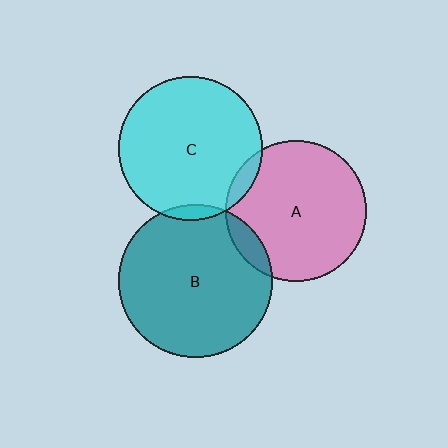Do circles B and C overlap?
Yes.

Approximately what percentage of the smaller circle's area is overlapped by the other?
Approximately 5%.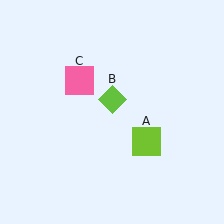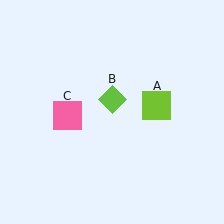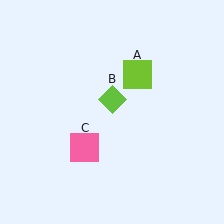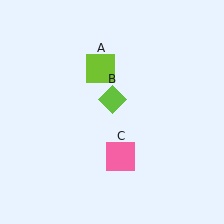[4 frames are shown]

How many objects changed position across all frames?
2 objects changed position: lime square (object A), pink square (object C).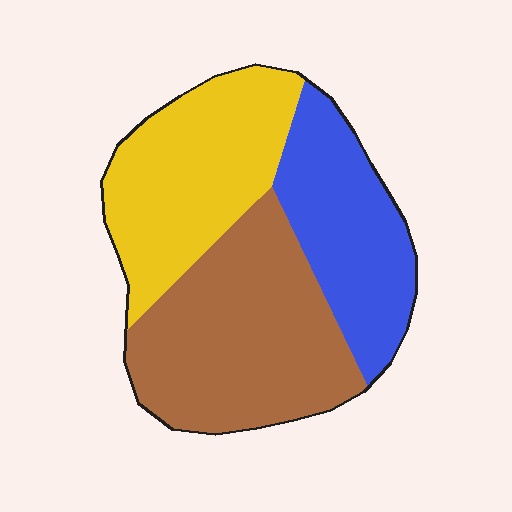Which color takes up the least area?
Blue, at roughly 25%.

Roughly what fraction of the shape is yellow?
Yellow covers around 35% of the shape.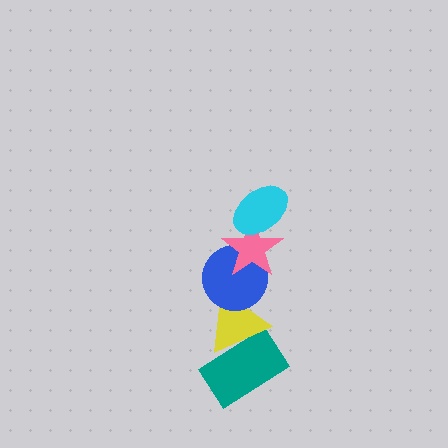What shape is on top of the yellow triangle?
The blue circle is on top of the yellow triangle.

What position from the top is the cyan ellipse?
The cyan ellipse is 1st from the top.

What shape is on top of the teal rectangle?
The yellow triangle is on top of the teal rectangle.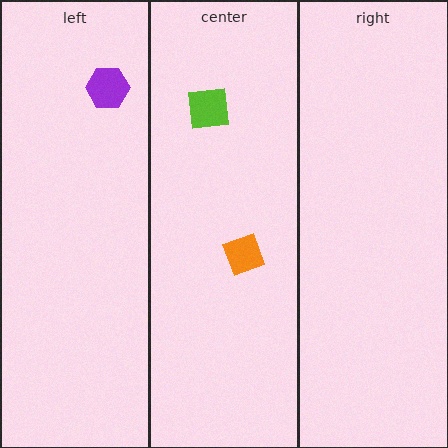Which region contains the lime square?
The center region.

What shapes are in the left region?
The purple hexagon.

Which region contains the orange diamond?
The center region.